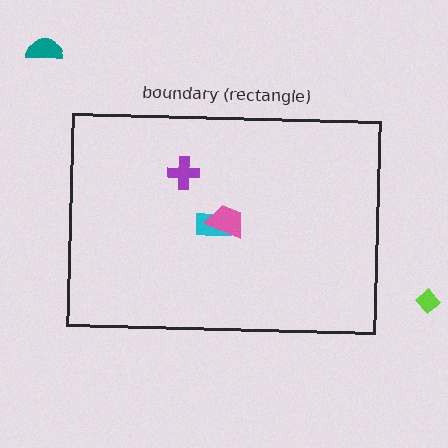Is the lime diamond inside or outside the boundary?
Outside.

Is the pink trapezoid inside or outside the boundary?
Inside.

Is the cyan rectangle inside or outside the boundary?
Inside.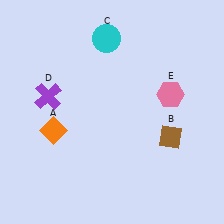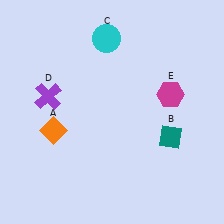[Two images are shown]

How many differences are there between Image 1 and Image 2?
There are 2 differences between the two images.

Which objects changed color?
B changed from brown to teal. E changed from pink to magenta.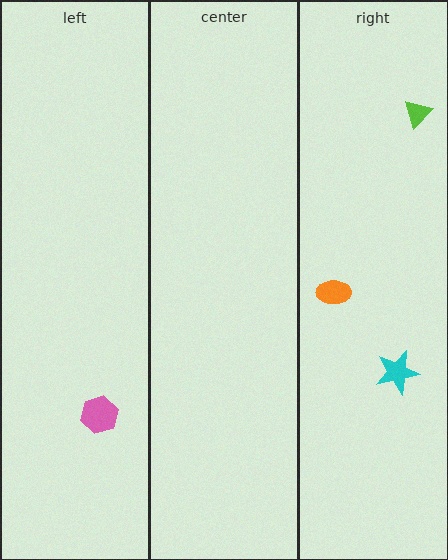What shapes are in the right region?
The orange ellipse, the cyan star, the lime triangle.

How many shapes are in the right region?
3.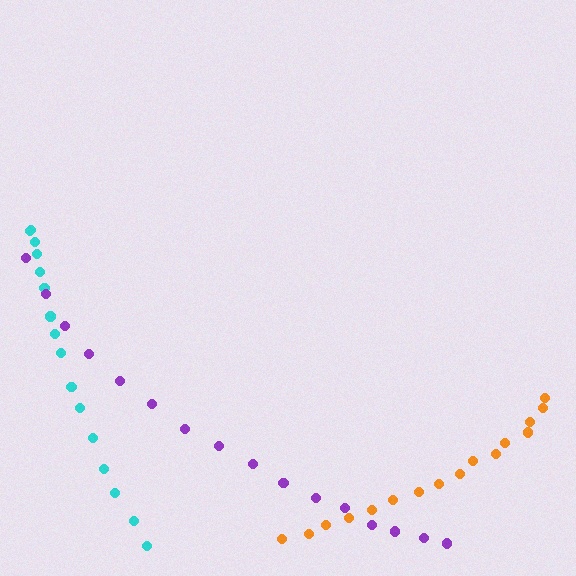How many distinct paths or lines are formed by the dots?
There are 3 distinct paths.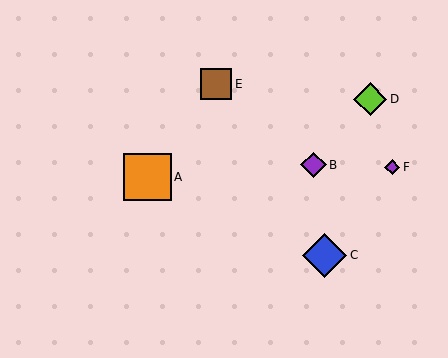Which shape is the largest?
The orange square (labeled A) is the largest.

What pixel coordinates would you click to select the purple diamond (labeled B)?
Click at (314, 165) to select the purple diamond B.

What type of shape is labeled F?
Shape F is a purple diamond.